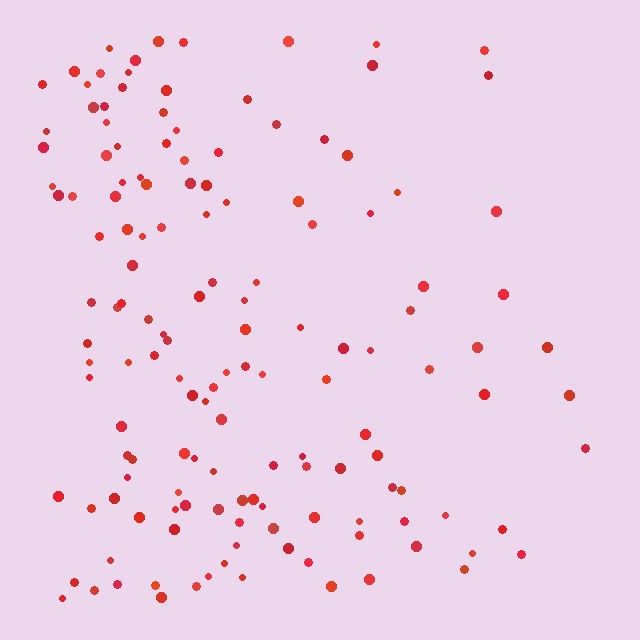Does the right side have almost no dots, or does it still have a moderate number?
Still a moderate number, just noticeably fewer than the left.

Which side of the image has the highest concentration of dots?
The left.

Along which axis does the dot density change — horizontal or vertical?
Horizontal.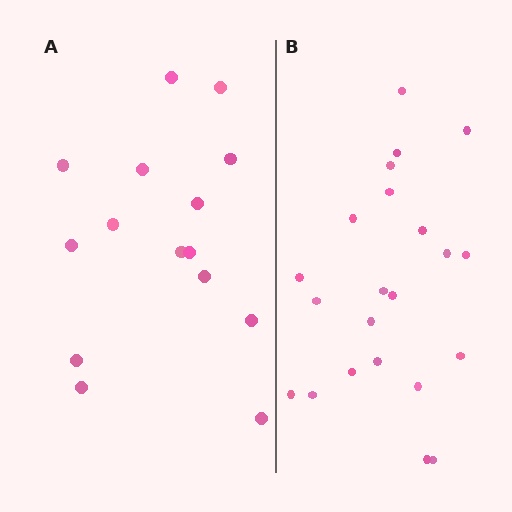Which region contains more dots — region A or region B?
Region B (the right region) has more dots.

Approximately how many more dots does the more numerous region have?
Region B has roughly 8 or so more dots than region A.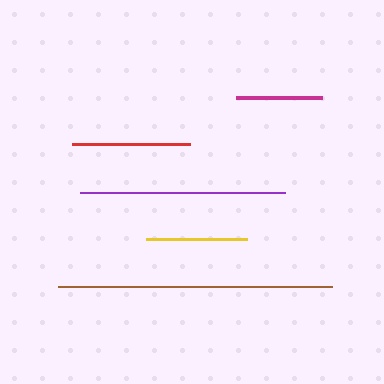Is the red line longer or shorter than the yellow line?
The red line is longer than the yellow line.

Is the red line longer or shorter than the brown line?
The brown line is longer than the red line.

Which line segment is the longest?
The brown line is the longest at approximately 274 pixels.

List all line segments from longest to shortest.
From longest to shortest: brown, purple, red, yellow, magenta.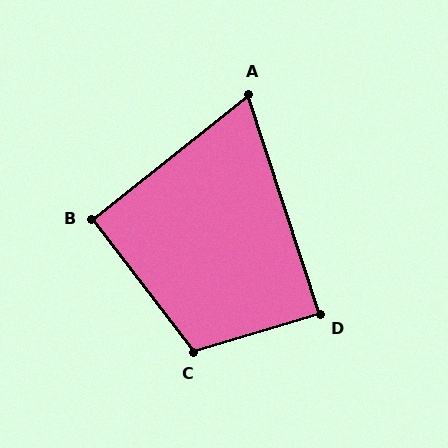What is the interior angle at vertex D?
Approximately 89 degrees (approximately right).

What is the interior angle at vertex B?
Approximately 91 degrees (approximately right).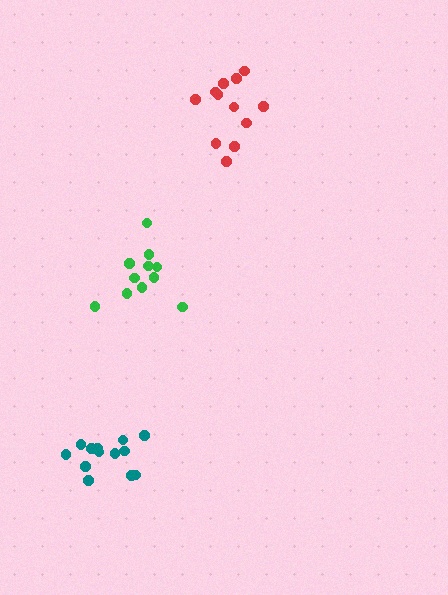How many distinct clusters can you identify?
There are 3 distinct clusters.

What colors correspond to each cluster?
The clusters are colored: teal, red, green.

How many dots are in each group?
Group 1: 13 dots, Group 2: 12 dots, Group 3: 11 dots (36 total).